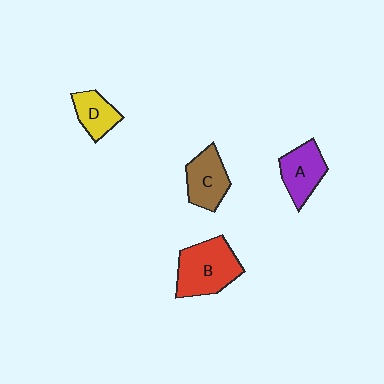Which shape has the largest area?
Shape B (red).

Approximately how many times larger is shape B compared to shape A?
Approximately 1.4 times.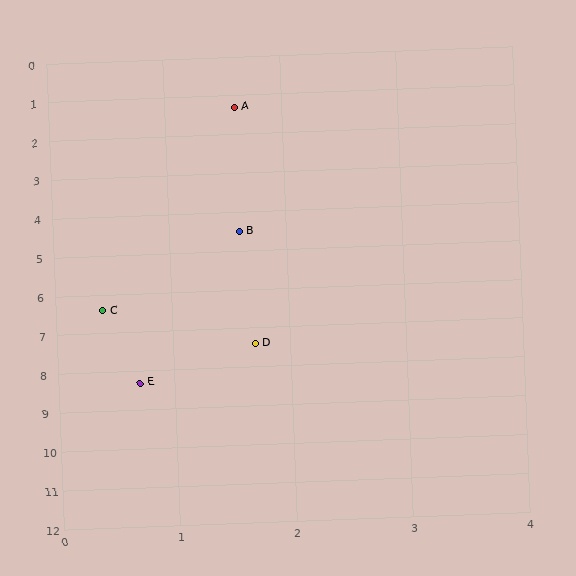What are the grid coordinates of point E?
Point E is at approximately (0.7, 8.3).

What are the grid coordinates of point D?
Point D is at approximately (1.7, 7.4).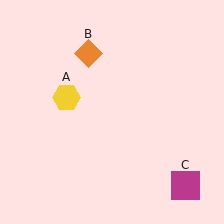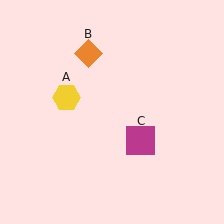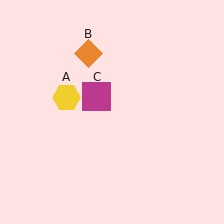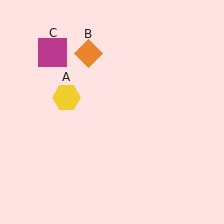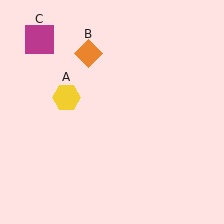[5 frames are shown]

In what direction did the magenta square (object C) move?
The magenta square (object C) moved up and to the left.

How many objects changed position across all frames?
1 object changed position: magenta square (object C).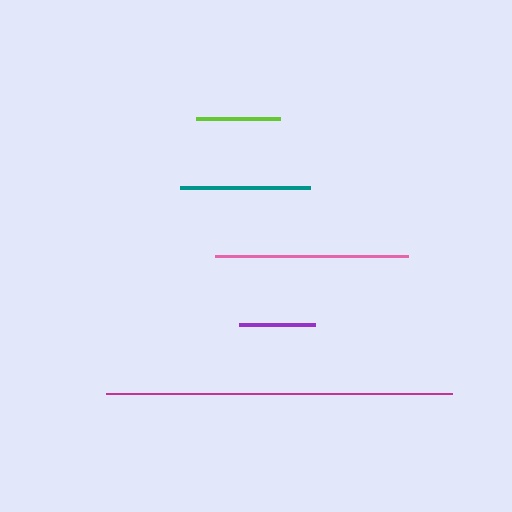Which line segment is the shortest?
The purple line is the shortest at approximately 76 pixels.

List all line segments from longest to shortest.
From longest to shortest: magenta, pink, teal, lime, purple.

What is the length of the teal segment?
The teal segment is approximately 130 pixels long.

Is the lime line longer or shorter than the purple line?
The lime line is longer than the purple line.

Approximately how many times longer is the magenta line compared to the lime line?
The magenta line is approximately 4.1 times the length of the lime line.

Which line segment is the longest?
The magenta line is the longest at approximately 346 pixels.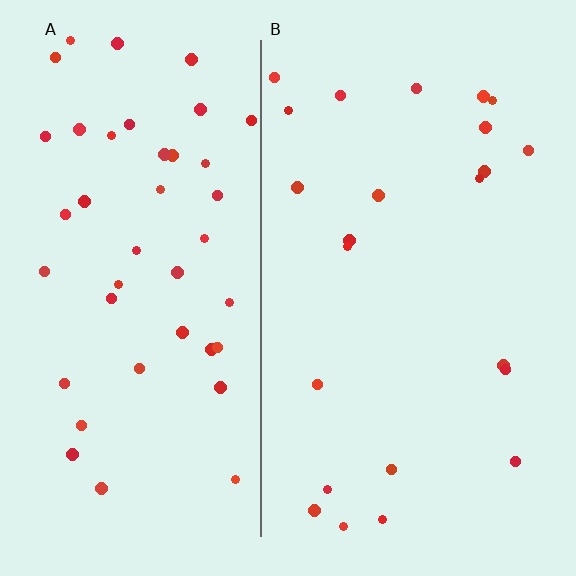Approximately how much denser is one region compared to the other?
Approximately 1.9× — region A over region B.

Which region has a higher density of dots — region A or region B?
A (the left).